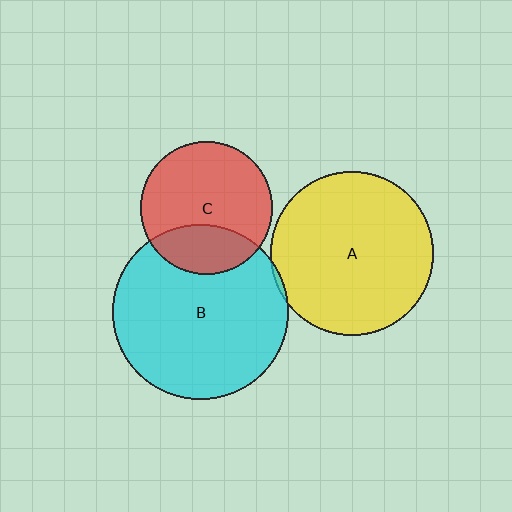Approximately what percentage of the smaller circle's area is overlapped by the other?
Approximately 30%.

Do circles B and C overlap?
Yes.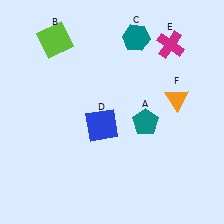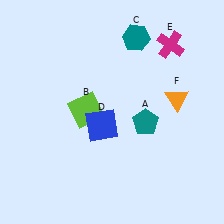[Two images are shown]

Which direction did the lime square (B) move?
The lime square (B) moved down.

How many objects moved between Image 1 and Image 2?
1 object moved between the two images.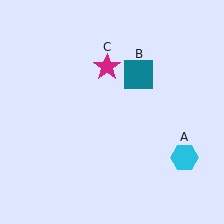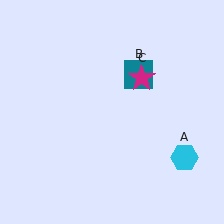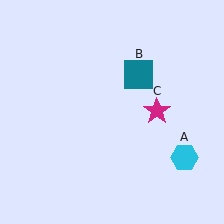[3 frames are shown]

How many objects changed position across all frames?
1 object changed position: magenta star (object C).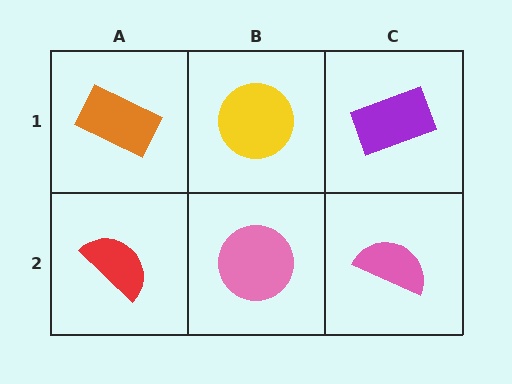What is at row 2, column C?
A pink semicircle.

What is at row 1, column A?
An orange rectangle.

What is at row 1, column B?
A yellow circle.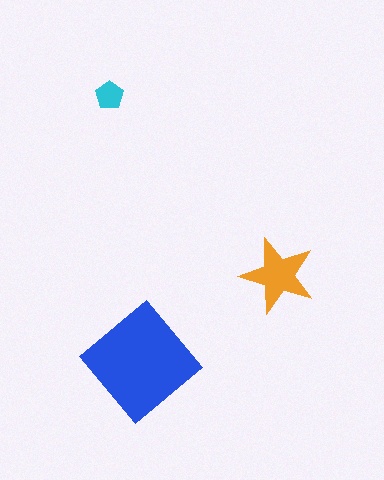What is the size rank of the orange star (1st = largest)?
2nd.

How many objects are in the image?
There are 3 objects in the image.